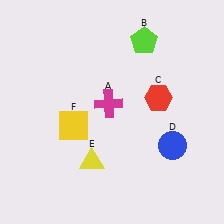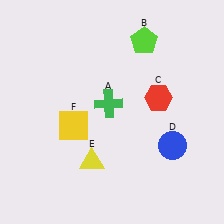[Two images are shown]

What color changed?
The cross (A) changed from magenta in Image 1 to green in Image 2.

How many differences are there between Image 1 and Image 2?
There is 1 difference between the two images.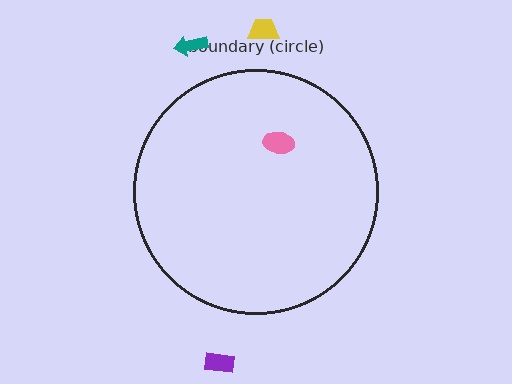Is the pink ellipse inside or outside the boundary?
Inside.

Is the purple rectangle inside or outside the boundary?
Outside.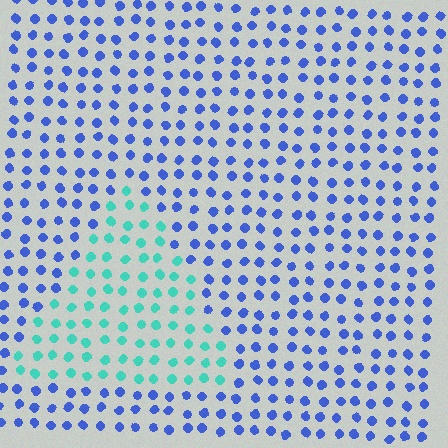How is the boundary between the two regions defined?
The boundary is defined purely by a slight shift in hue (about 59 degrees). Spacing, size, and orientation are identical on both sides.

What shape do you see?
I see a triangle.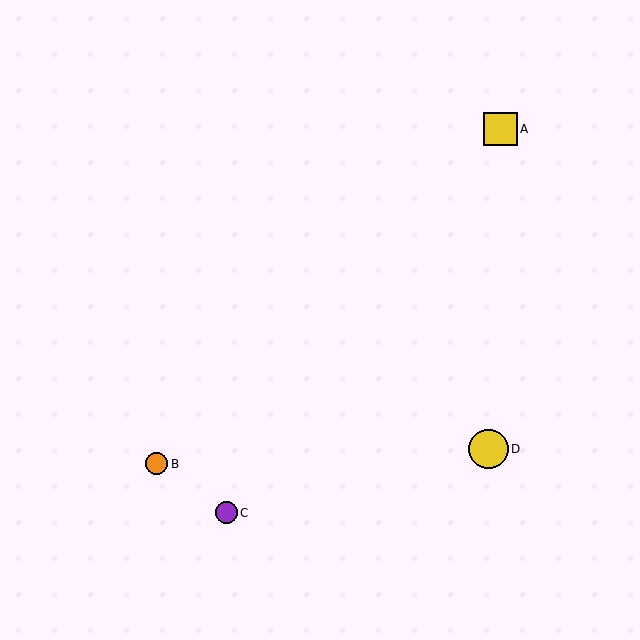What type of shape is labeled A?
Shape A is a yellow square.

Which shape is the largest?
The yellow circle (labeled D) is the largest.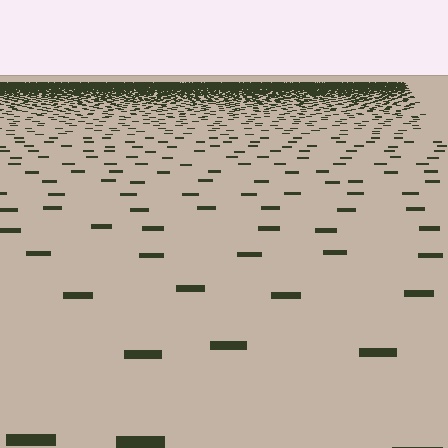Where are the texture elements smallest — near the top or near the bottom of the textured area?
Near the top.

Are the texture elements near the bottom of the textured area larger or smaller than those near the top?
Larger. Near the bottom, elements are closer to the viewer and appear at a bigger on-screen size.